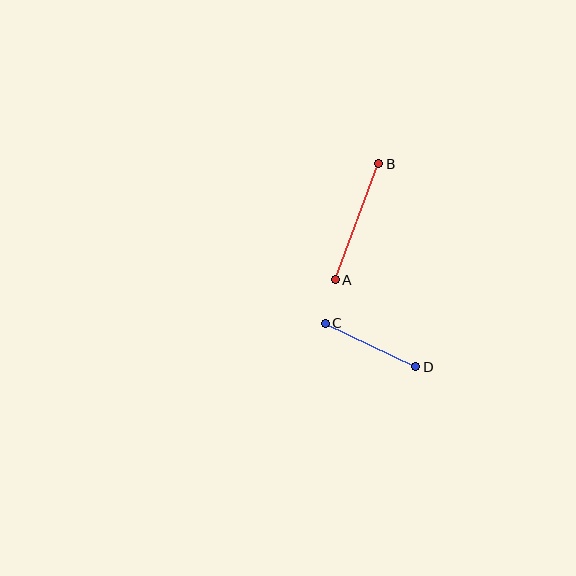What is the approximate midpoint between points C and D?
The midpoint is at approximately (370, 345) pixels.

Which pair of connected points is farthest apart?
Points A and B are farthest apart.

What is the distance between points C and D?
The distance is approximately 100 pixels.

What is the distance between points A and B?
The distance is approximately 124 pixels.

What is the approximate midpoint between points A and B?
The midpoint is at approximately (357, 222) pixels.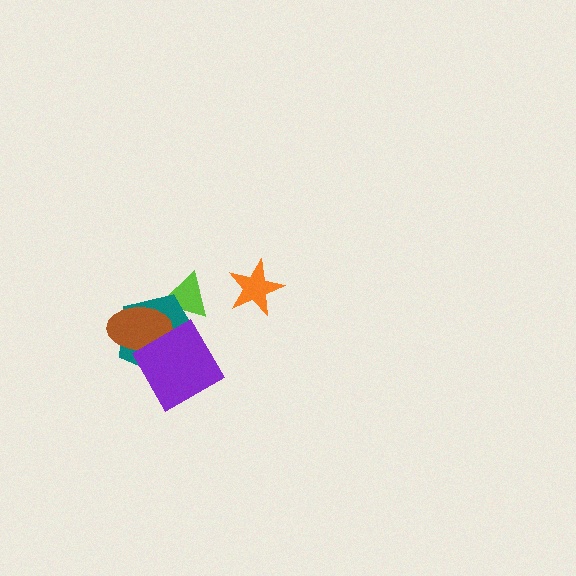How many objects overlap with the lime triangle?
1 object overlaps with the lime triangle.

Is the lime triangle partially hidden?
Yes, it is partially covered by another shape.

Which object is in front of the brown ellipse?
The purple diamond is in front of the brown ellipse.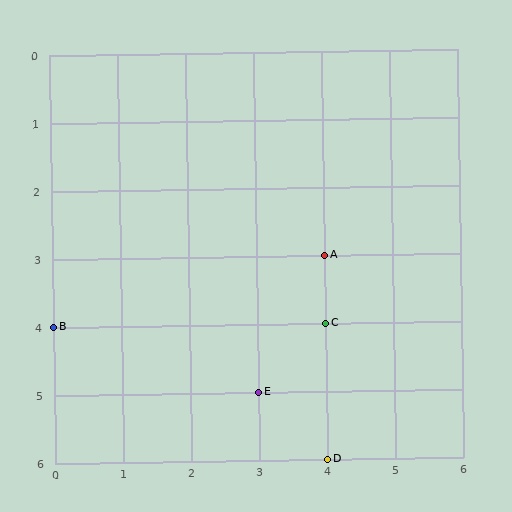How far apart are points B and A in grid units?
Points B and A are 4 columns and 1 row apart (about 4.1 grid units diagonally).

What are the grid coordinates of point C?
Point C is at grid coordinates (4, 4).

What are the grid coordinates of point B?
Point B is at grid coordinates (0, 4).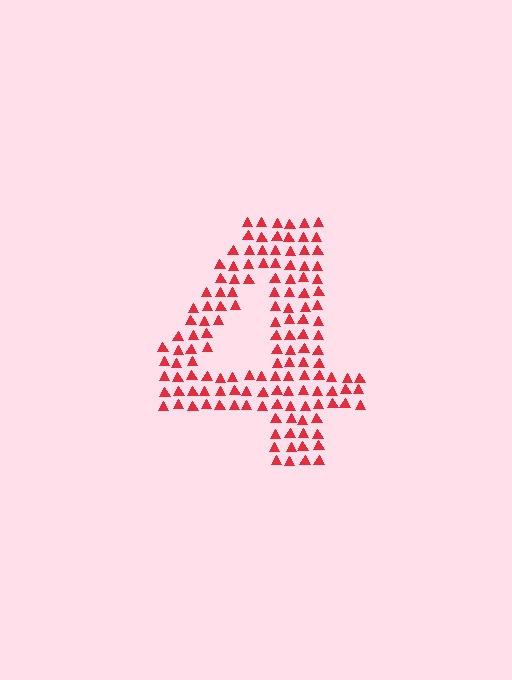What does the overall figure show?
The overall figure shows the digit 4.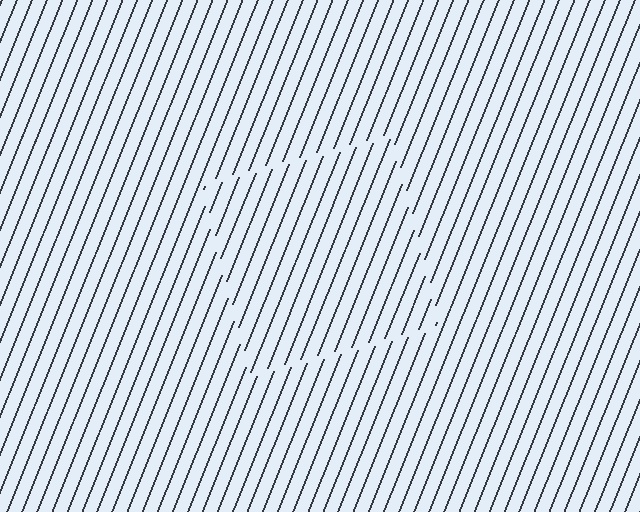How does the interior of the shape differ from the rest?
The interior of the shape contains the same grating, shifted by half a period — the contour is defined by the phase discontinuity where line-ends from the inner and outer gratings abut.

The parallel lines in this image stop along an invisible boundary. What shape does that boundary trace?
An illusory square. The interior of the shape contains the same grating, shifted by half a period — the contour is defined by the phase discontinuity where line-ends from the inner and outer gratings abut.